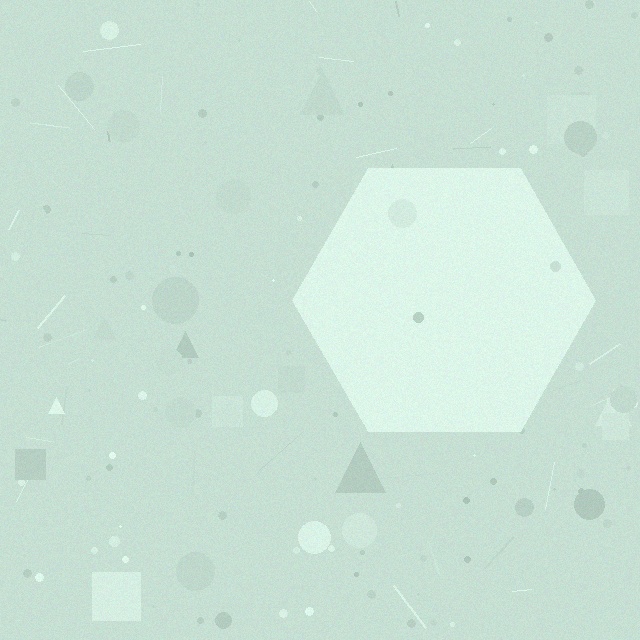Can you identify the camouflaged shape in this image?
The camouflaged shape is a hexagon.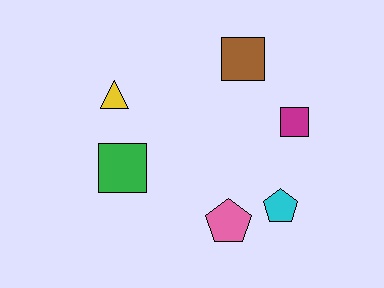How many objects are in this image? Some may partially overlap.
There are 6 objects.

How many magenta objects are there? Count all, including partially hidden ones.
There is 1 magenta object.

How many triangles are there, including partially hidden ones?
There is 1 triangle.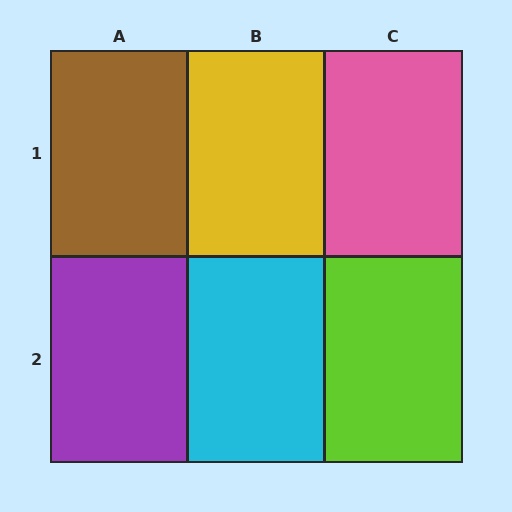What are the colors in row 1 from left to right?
Brown, yellow, pink.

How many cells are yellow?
1 cell is yellow.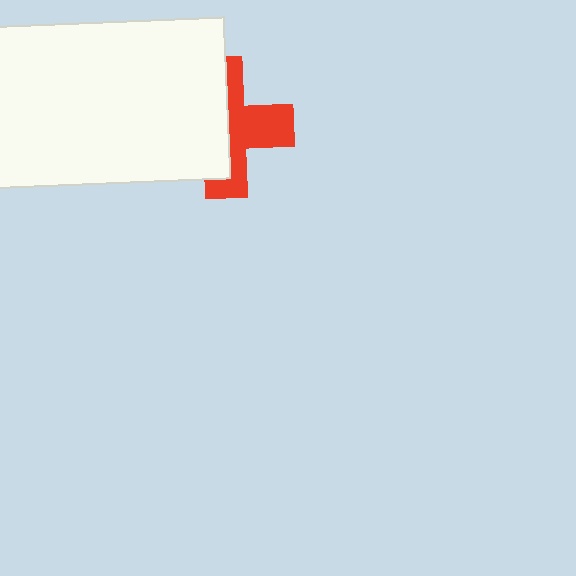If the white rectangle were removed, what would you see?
You would see the complete red cross.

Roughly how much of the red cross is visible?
About half of it is visible (roughly 48%).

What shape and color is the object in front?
The object in front is a white rectangle.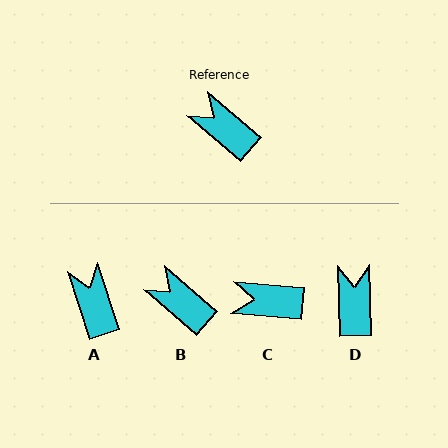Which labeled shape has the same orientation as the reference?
B.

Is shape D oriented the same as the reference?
No, it is off by about 48 degrees.